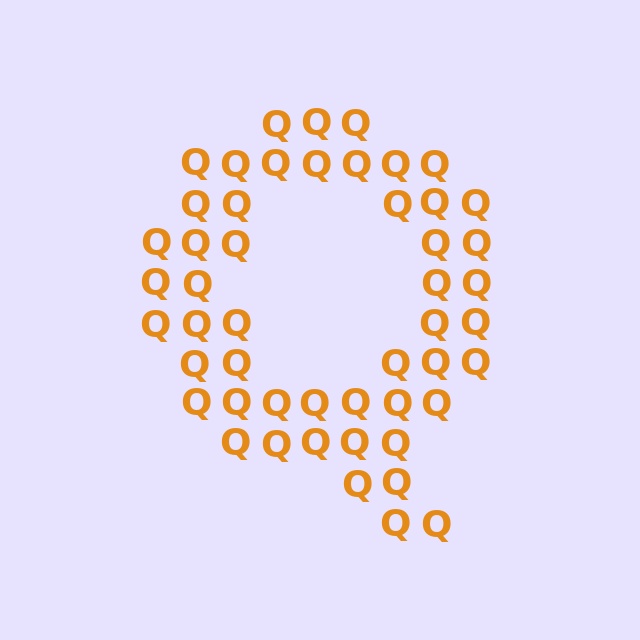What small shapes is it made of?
It is made of small letter Q's.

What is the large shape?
The large shape is the letter Q.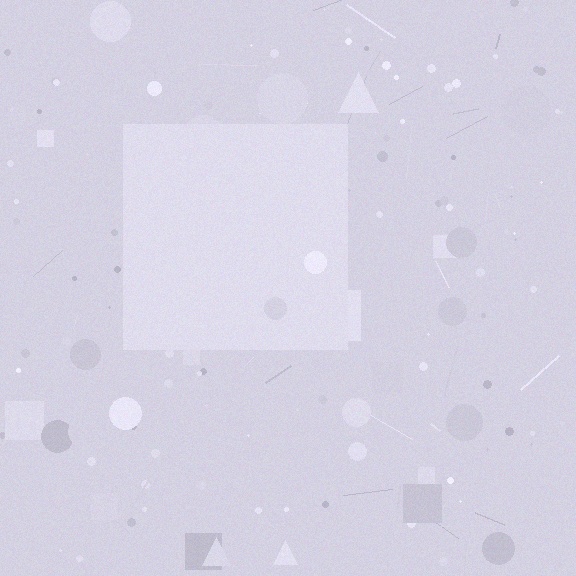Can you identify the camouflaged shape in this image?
The camouflaged shape is a square.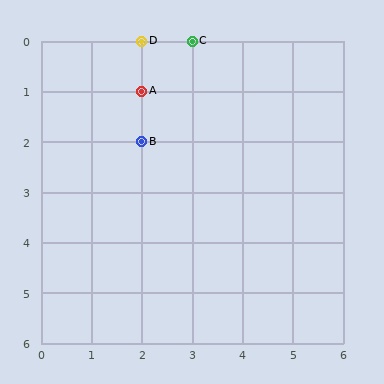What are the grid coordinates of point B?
Point B is at grid coordinates (2, 2).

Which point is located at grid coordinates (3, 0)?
Point C is at (3, 0).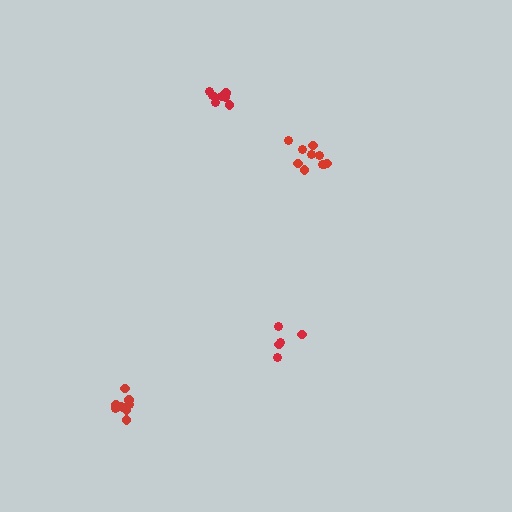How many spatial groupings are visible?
There are 4 spatial groupings.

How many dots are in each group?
Group 1: 10 dots, Group 2: 8 dots, Group 3: 5 dots, Group 4: 10 dots (33 total).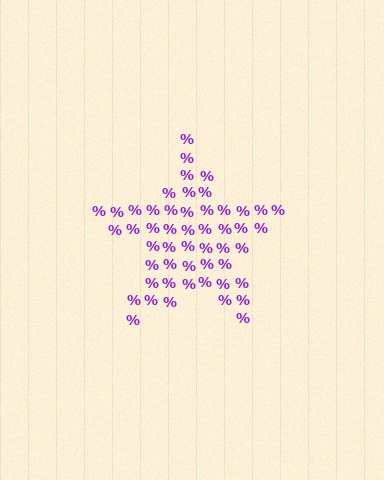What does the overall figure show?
The overall figure shows a star.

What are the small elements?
The small elements are percent signs.